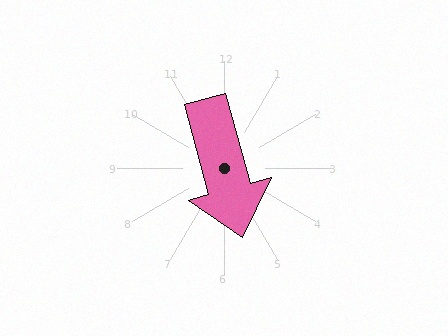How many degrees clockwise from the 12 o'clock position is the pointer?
Approximately 165 degrees.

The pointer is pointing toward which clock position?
Roughly 5 o'clock.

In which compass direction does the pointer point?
South.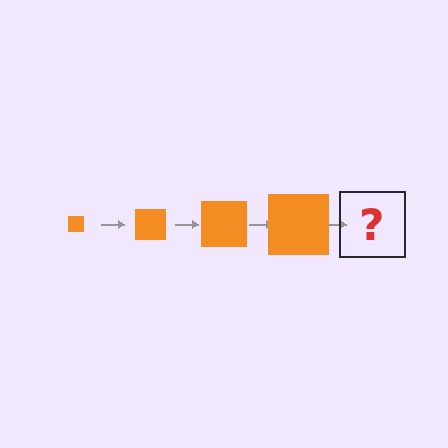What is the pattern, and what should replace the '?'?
The pattern is that the square gets progressively larger each step. The '?' should be an orange square, larger than the previous one.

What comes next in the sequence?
The next element should be an orange square, larger than the previous one.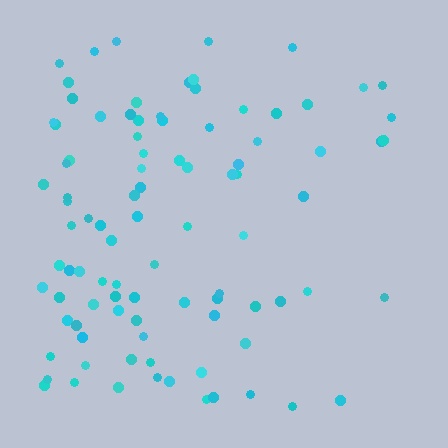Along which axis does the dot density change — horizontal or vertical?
Horizontal.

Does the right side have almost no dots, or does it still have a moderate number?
Still a moderate number, just noticeably fewer than the left.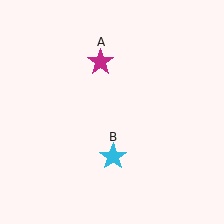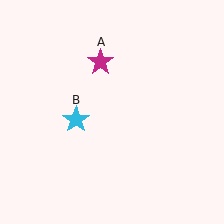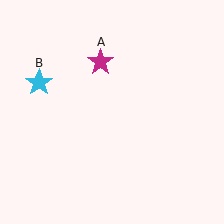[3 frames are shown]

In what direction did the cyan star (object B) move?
The cyan star (object B) moved up and to the left.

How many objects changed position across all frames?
1 object changed position: cyan star (object B).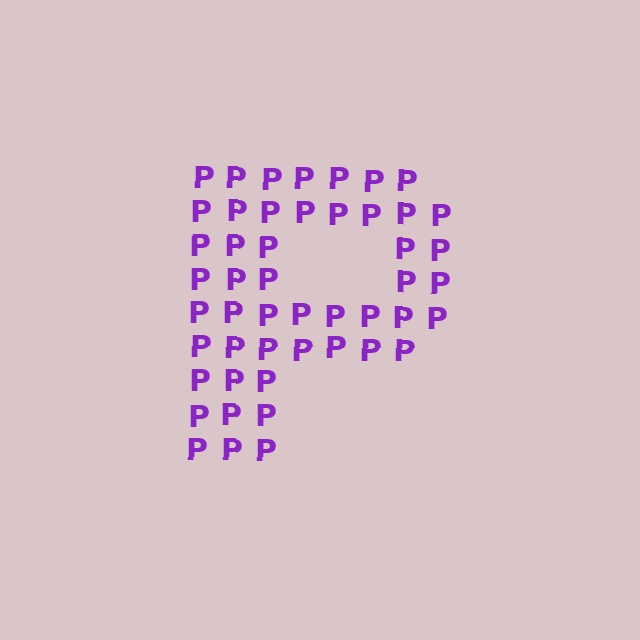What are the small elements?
The small elements are letter P's.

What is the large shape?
The large shape is the letter P.